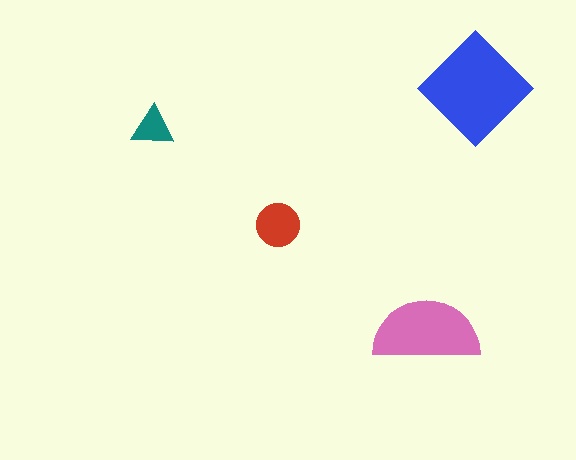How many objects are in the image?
There are 4 objects in the image.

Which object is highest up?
The blue diamond is topmost.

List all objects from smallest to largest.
The teal triangle, the red circle, the pink semicircle, the blue diamond.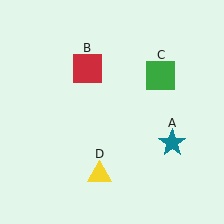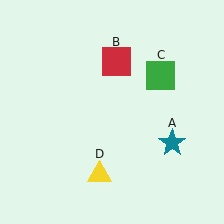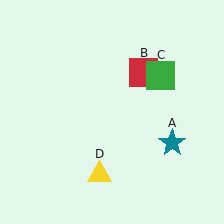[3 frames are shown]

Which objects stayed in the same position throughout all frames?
Teal star (object A) and green square (object C) and yellow triangle (object D) remained stationary.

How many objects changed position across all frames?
1 object changed position: red square (object B).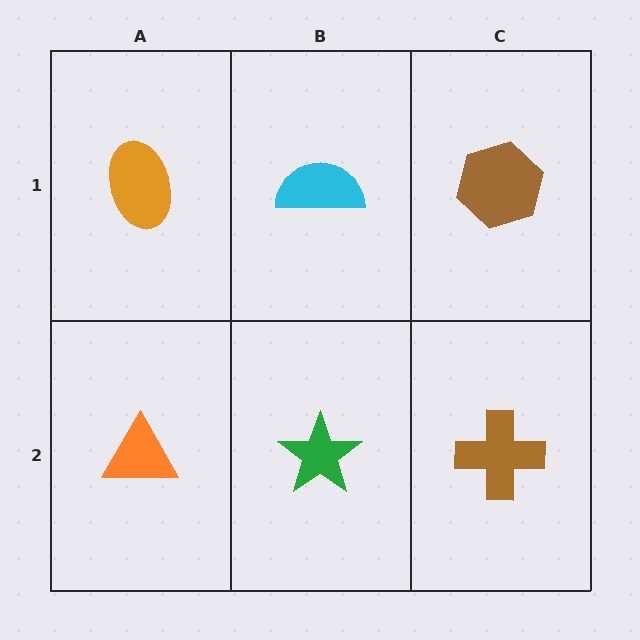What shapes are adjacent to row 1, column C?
A brown cross (row 2, column C), a cyan semicircle (row 1, column B).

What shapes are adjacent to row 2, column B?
A cyan semicircle (row 1, column B), an orange triangle (row 2, column A), a brown cross (row 2, column C).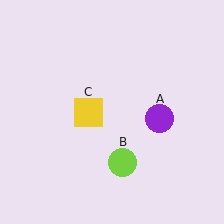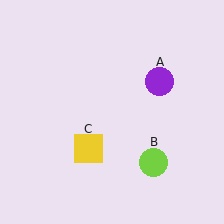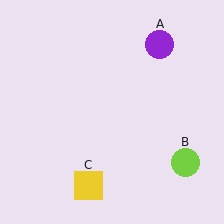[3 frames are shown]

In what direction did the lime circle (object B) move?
The lime circle (object B) moved right.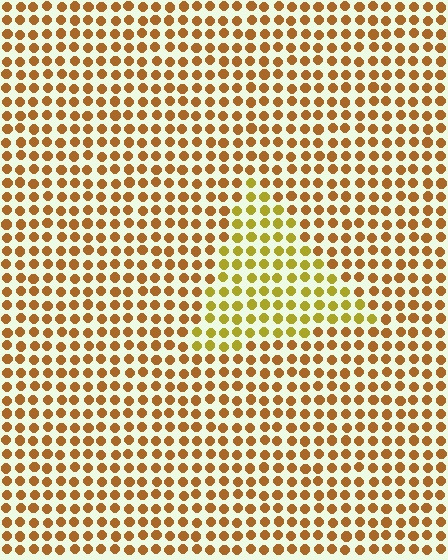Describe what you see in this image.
The image is filled with small brown elements in a uniform arrangement. A triangle-shaped region is visible where the elements are tinted to a slightly different hue, forming a subtle color boundary.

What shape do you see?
I see a triangle.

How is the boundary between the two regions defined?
The boundary is defined purely by a slight shift in hue (about 28 degrees). Spacing, size, and orientation are identical on both sides.